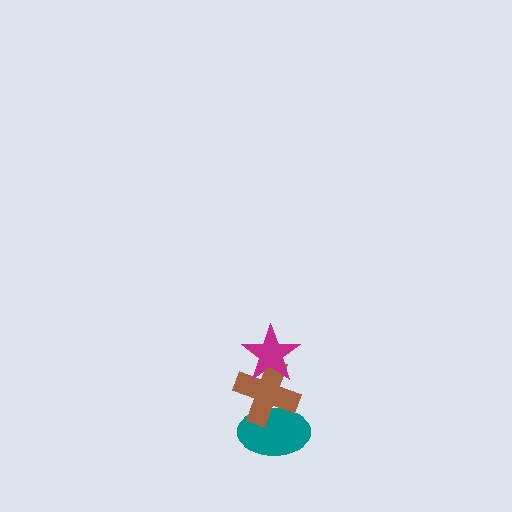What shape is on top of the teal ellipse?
The brown cross is on top of the teal ellipse.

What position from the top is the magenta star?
The magenta star is 1st from the top.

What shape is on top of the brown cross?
The magenta star is on top of the brown cross.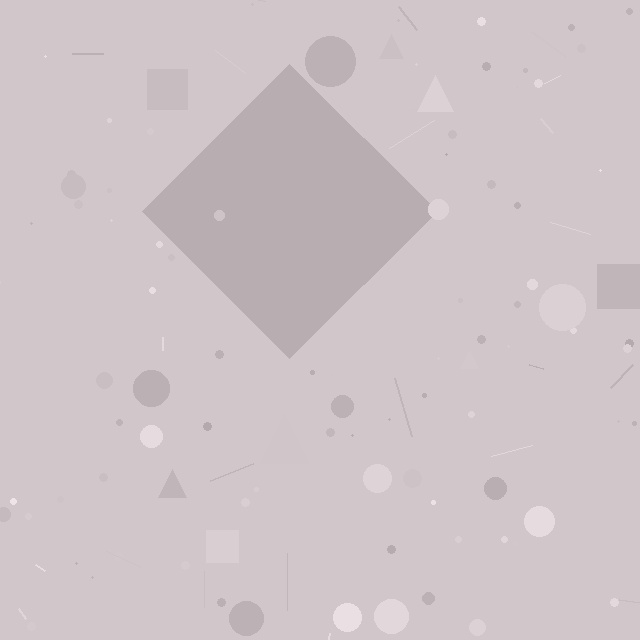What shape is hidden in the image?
A diamond is hidden in the image.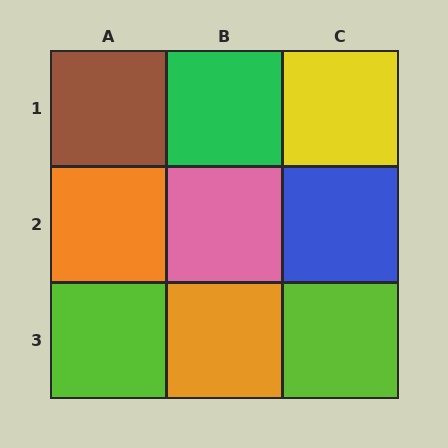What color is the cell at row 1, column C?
Yellow.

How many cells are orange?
2 cells are orange.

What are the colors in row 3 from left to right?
Lime, orange, lime.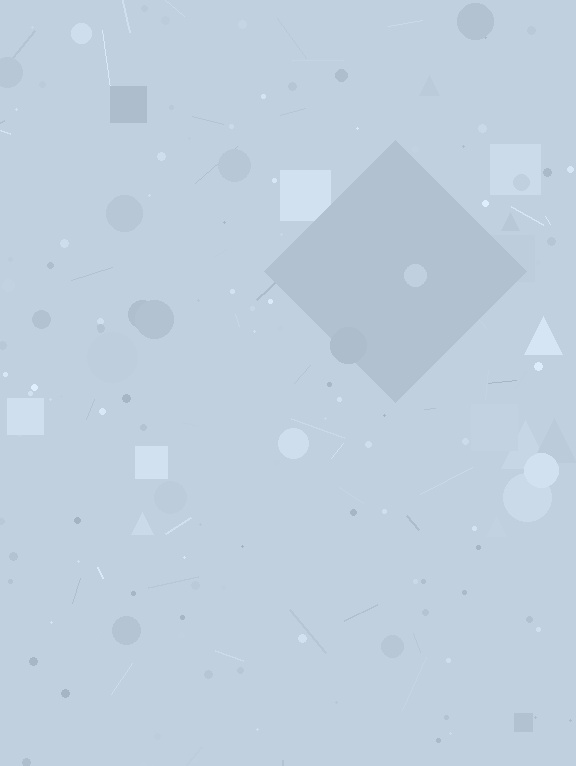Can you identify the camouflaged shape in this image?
The camouflaged shape is a diamond.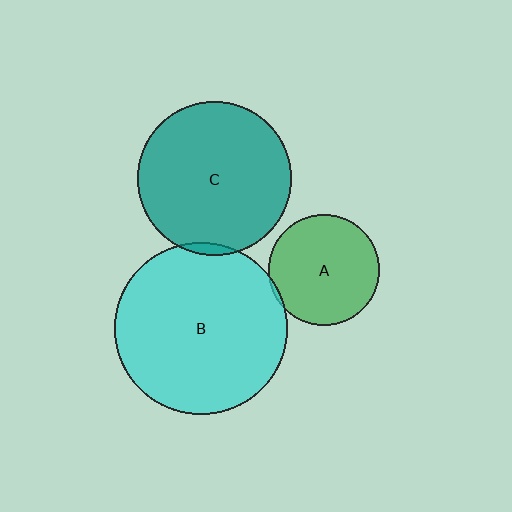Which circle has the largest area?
Circle B (cyan).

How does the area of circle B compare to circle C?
Approximately 1.3 times.